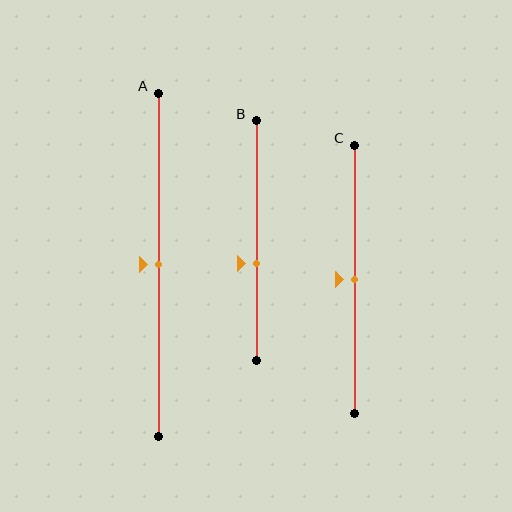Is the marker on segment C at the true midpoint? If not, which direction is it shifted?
Yes, the marker on segment C is at the true midpoint.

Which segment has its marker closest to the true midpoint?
Segment A has its marker closest to the true midpoint.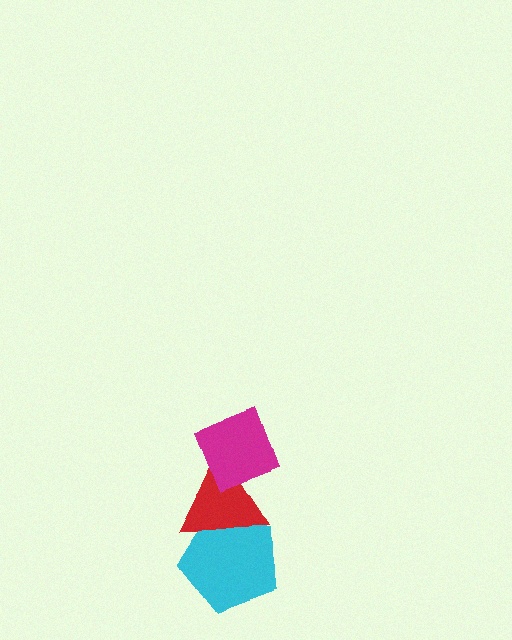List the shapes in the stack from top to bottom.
From top to bottom: the magenta diamond, the red triangle, the cyan pentagon.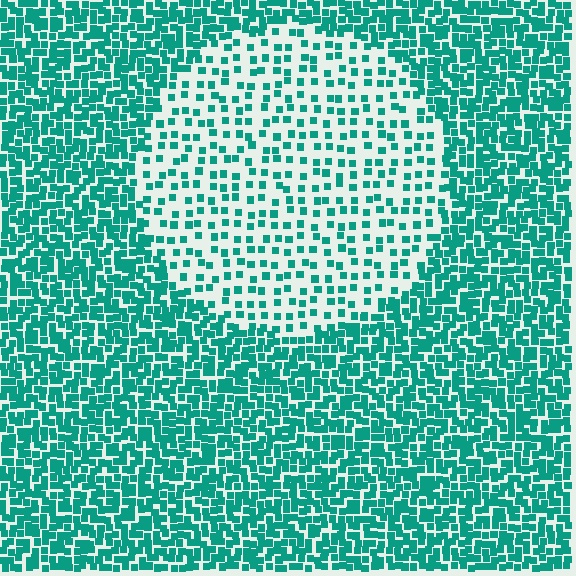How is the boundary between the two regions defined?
The boundary is defined by a change in element density (approximately 2.6x ratio). All elements are the same color, size, and shape.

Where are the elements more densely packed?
The elements are more densely packed outside the circle boundary.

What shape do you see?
I see a circle.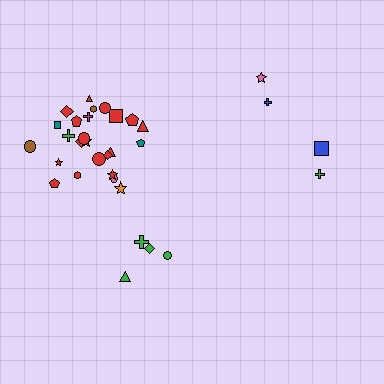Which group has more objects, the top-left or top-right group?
The top-left group.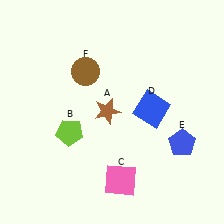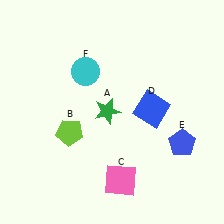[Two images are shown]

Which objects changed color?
A changed from brown to green. F changed from brown to cyan.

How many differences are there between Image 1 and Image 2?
There are 2 differences between the two images.